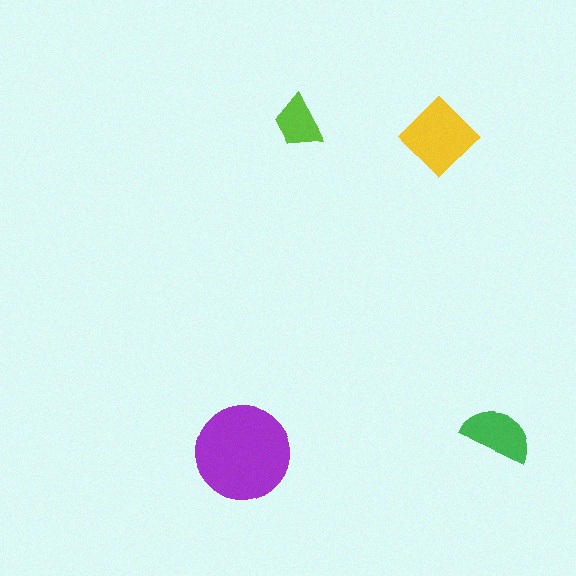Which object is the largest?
The purple circle.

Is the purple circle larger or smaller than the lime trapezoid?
Larger.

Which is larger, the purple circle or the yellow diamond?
The purple circle.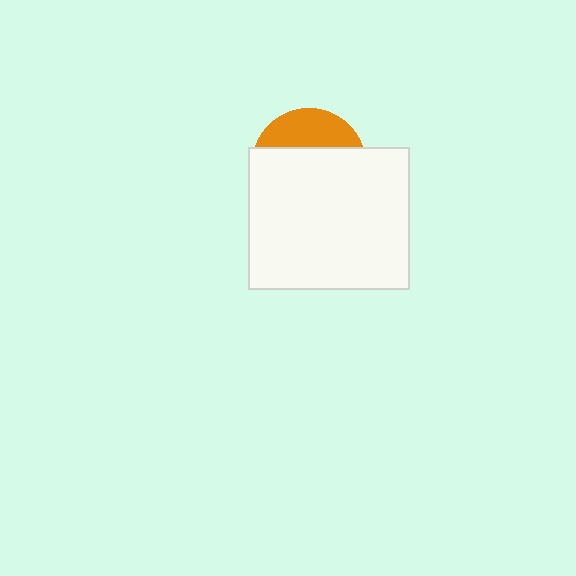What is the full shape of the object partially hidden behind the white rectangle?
The partially hidden object is an orange circle.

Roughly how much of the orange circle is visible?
A small part of it is visible (roughly 31%).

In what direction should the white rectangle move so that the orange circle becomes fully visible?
The white rectangle should move down. That is the shortest direction to clear the overlap and leave the orange circle fully visible.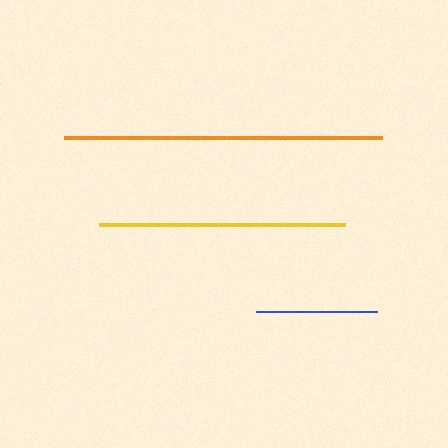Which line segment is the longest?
The orange line is the longest at approximately 318 pixels.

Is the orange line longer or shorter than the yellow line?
The orange line is longer than the yellow line.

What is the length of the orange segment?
The orange segment is approximately 318 pixels long.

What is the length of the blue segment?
The blue segment is approximately 121 pixels long.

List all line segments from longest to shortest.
From longest to shortest: orange, yellow, blue.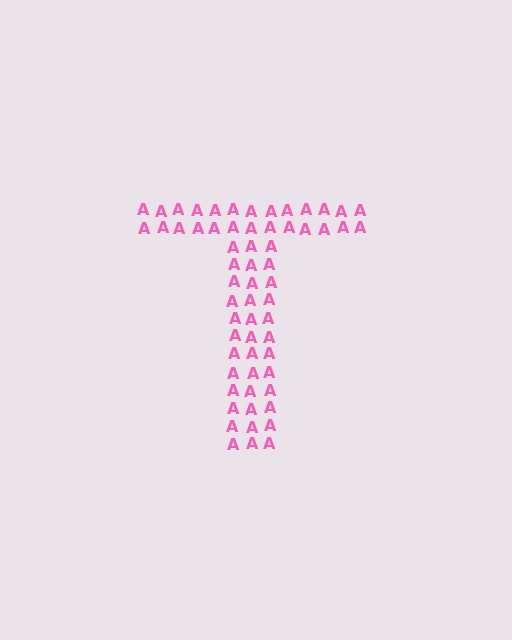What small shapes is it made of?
It is made of small letter A's.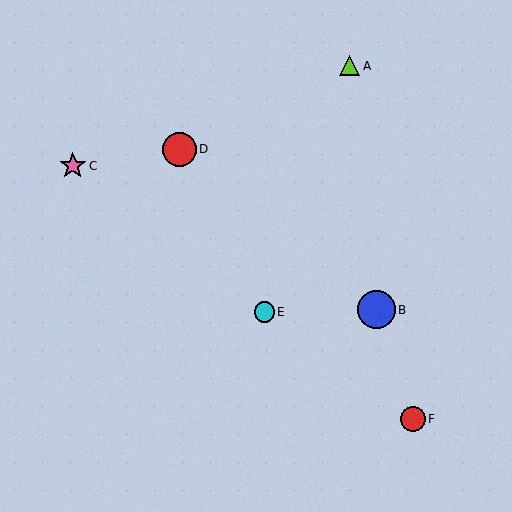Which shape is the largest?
The blue circle (labeled B) is the largest.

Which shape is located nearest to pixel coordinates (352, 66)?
The lime triangle (labeled A) at (350, 66) is nearest to that location.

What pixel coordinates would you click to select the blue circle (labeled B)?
Click at (376, 310) to select the blue circle B.